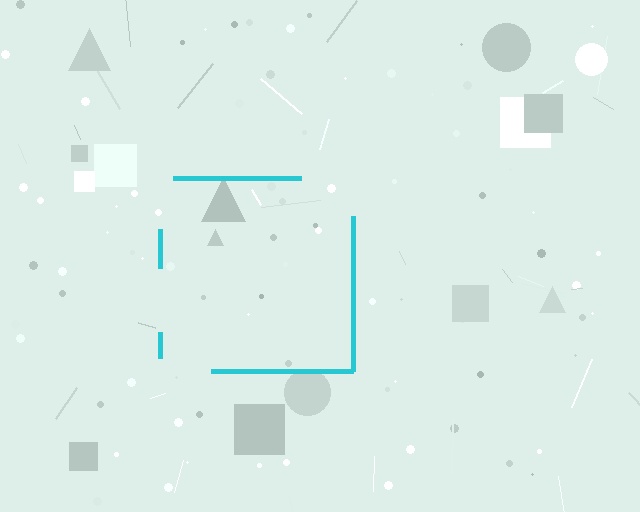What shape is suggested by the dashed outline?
The dashed outline suggests a square.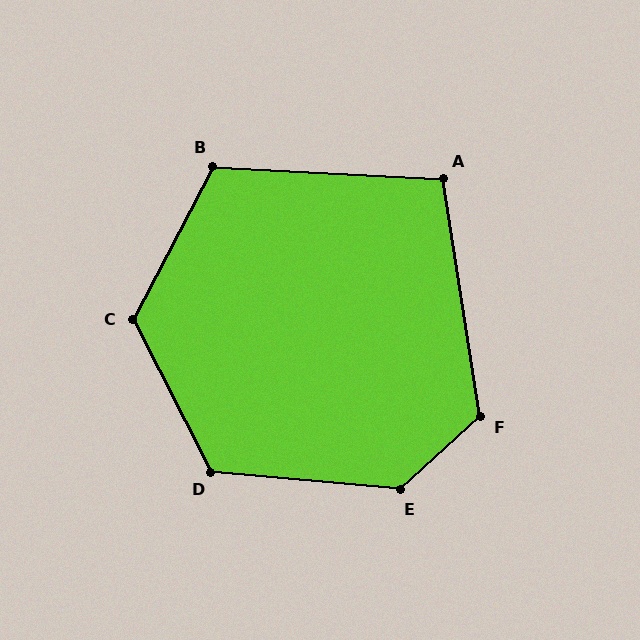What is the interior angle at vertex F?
Approximately 123 degrees (obtuse).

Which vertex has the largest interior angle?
E, at approximately 133 degrees.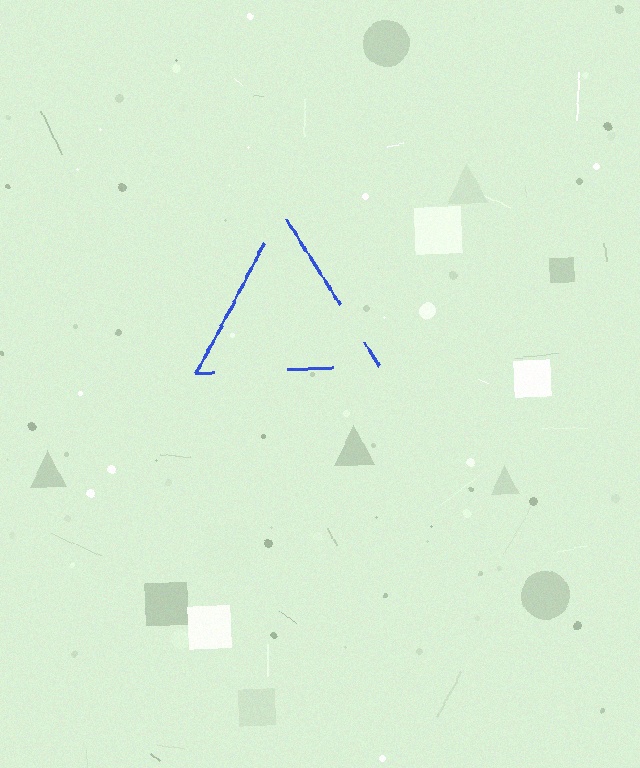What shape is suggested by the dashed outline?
The dashed outline suggests a triangle.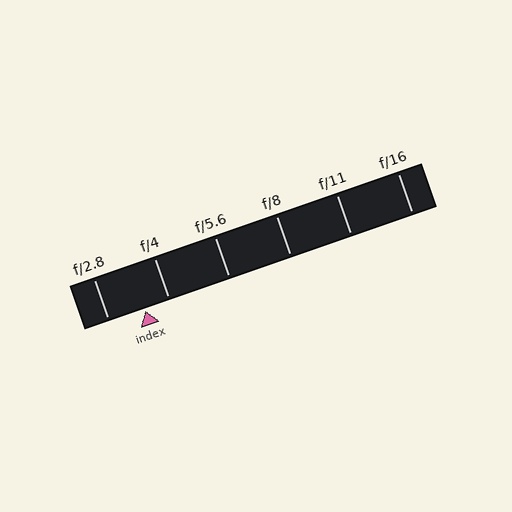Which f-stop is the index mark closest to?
The index mark is closest to f/4.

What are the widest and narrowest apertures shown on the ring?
The widest aperture shown is f/2.8 and the narrowest is f/16.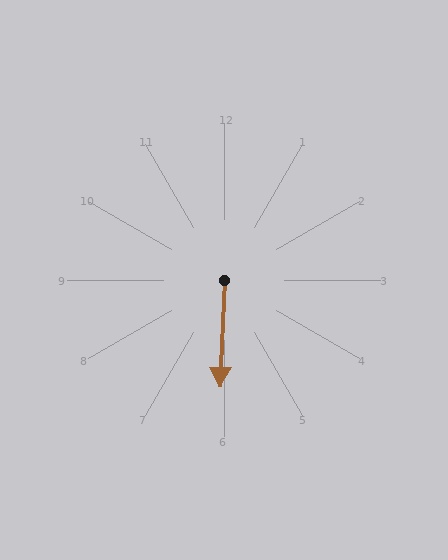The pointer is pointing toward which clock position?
Roughly 6 o'clock.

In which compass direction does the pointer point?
South.